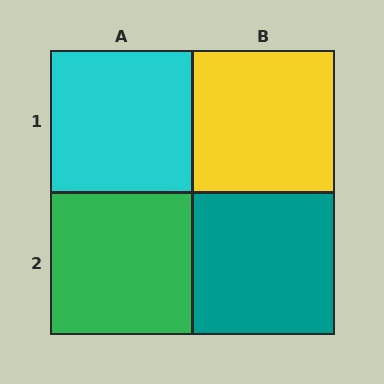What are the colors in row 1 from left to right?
Cyan, yellow.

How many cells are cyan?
1 cell is cyan.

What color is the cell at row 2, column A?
Green.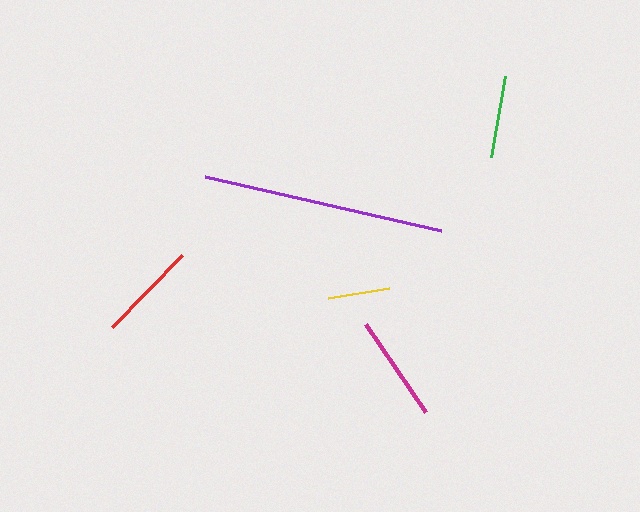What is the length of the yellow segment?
The yellow segment is approximately 61 pixels long.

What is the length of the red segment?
The red segment is approximately 101 pixels long.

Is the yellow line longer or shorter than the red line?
The red line is longer than the yellow line.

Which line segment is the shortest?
The yellow line is the shortest at approximately 61 pixels.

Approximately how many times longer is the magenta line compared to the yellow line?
The magenta line is approximately 1.7 times the length of the yellow line.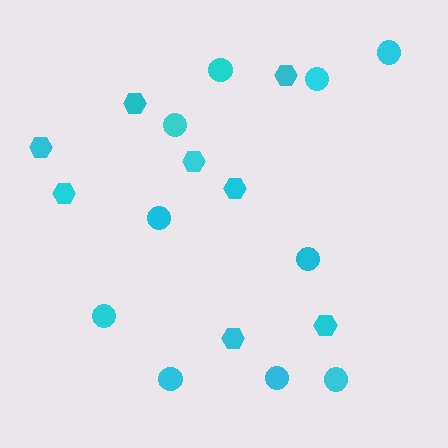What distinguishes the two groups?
There are 2 groups: one group of circles (10) and one group of hexagons (8).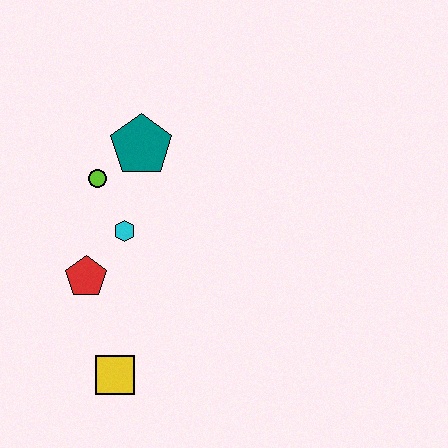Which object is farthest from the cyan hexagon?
The yellow square is farthest from the cyan hexagon.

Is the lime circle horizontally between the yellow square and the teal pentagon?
No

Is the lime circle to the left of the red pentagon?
No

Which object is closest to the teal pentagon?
The lime circle is closest to the teal pentagon.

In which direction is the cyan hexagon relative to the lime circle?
The cyan hexagon is below the lime circle.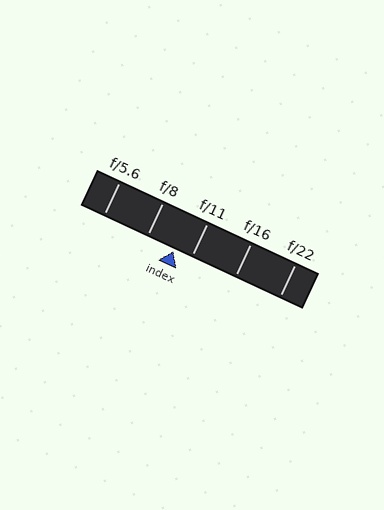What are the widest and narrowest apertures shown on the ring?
The widest aperture shown is f/5.6 and the narrowest is f/22.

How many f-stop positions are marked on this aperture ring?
There are 5 f-stop positions marked.